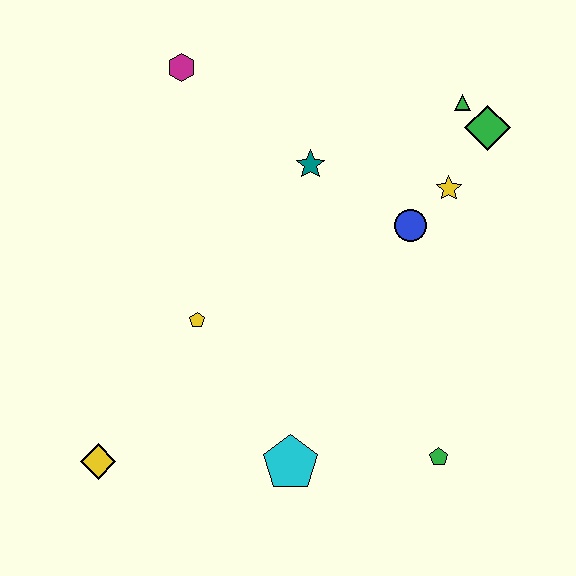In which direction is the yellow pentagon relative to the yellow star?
The yellow pentagon is to the left of the yellow star.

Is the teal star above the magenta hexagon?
No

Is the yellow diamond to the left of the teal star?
Yes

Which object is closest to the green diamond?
The green triangle is closest to the green diamond.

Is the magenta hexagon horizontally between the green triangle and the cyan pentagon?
No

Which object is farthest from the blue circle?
The yellow diamond is farthest from the blue circle.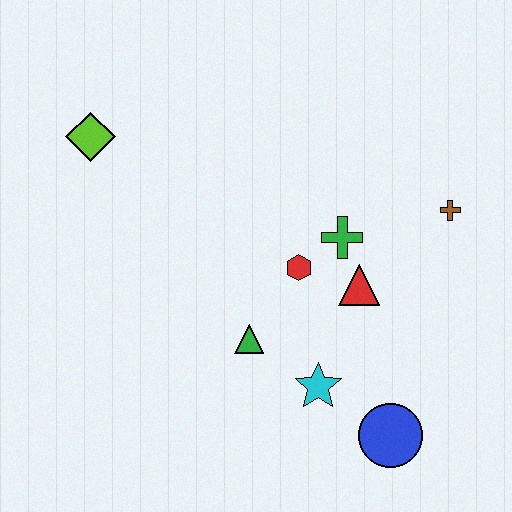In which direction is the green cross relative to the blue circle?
The green cross is above the blue circle.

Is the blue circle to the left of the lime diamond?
No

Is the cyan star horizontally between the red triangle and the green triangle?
Yes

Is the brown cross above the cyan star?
Yes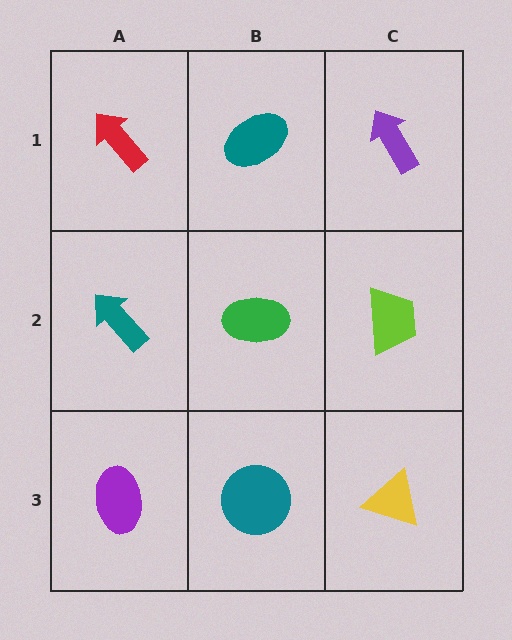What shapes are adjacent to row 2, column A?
A red arrow (row 1, column A), a purple ellipse (row 3, column A), a green ellipse (row 2, column B).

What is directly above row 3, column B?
A green ellipse.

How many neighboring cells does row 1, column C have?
2.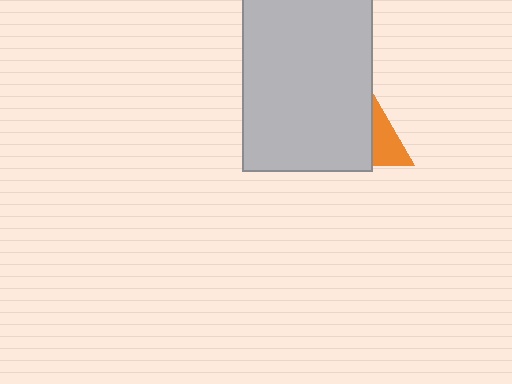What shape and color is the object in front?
The object in front is a light gray rectangle.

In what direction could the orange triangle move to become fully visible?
The orange triangle could move right. That would shift it out from behind the light gray rectangle entirely.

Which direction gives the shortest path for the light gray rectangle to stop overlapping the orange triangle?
Moving left gives the shortest separation.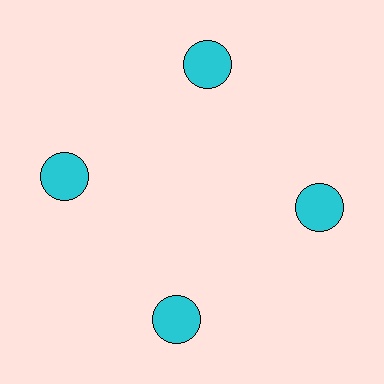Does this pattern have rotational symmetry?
Yes, this pattern has 4-fold rotational symmetry. It looks the same after rotating 90 degrees around the center.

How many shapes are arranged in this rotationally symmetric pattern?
There are 4 shapes, arranged in 4 groups of 1.